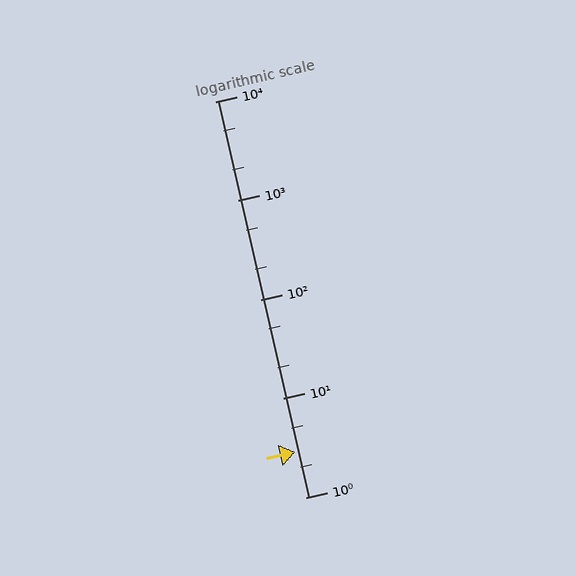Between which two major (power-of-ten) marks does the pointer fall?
The pointer is between 1 and 10.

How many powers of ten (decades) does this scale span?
The scale spans 4 decades, from 1 to 10000.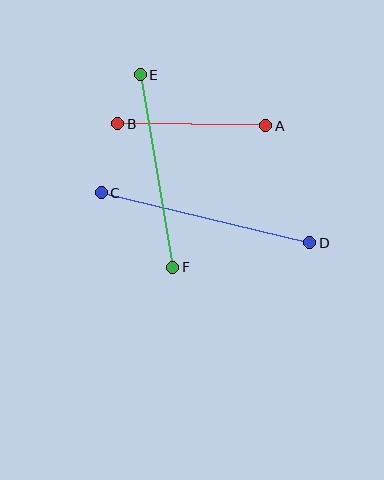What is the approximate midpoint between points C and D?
The midpoint is at approximately (205, 218) pixels.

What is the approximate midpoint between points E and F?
The midpoint is at approximately (156, 171) pixels.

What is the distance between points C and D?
The distance is approximately 215 pixels.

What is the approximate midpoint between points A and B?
The midpoint is at approximately (192, 125) pixels.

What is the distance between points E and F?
The distance is approximately 195 pixels.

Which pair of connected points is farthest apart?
Points C and D are farthest apart.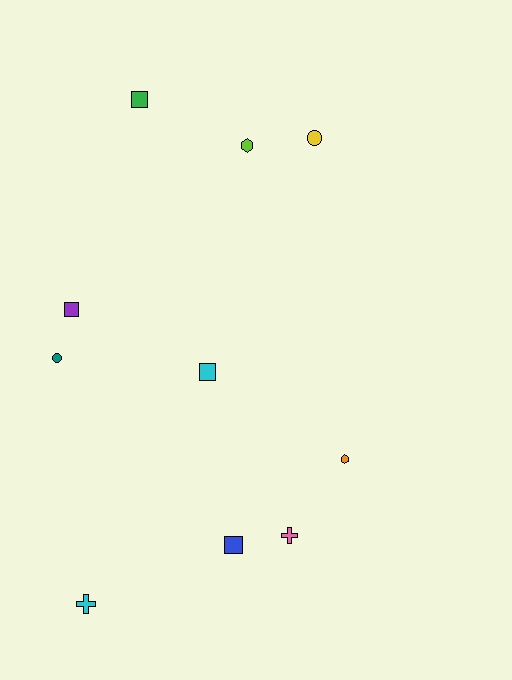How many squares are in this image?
There are 4 squares.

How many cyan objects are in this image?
There are 2 cyan objects.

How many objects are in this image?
There are 10 objects.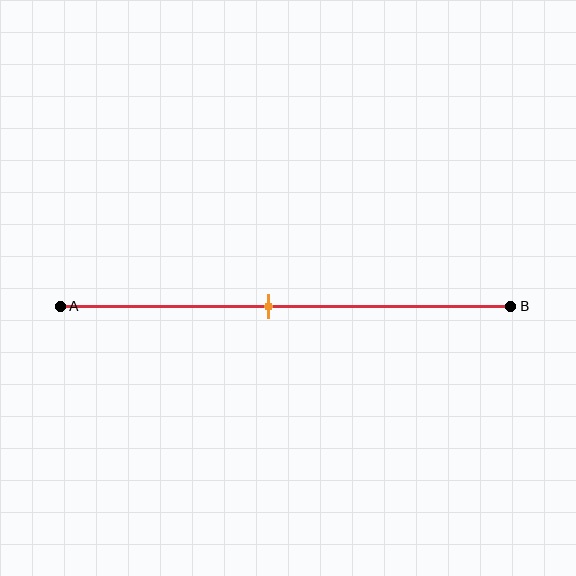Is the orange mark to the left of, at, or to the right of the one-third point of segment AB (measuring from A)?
The orange mark is to the right of the one-third point of segment AB.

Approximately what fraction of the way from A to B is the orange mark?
The orange mark is approximately 45% of the way from A to B.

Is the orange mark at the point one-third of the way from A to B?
No, the mark is at about 45% from A, not at the 33% one-third point.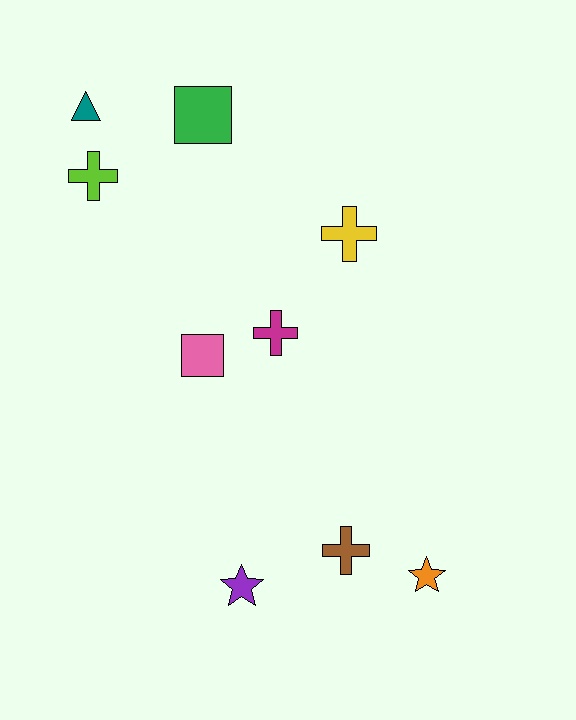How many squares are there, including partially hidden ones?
There are 2 squares.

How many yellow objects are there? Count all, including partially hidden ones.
There is 1 yellow object.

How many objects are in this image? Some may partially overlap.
There are 9 objects.